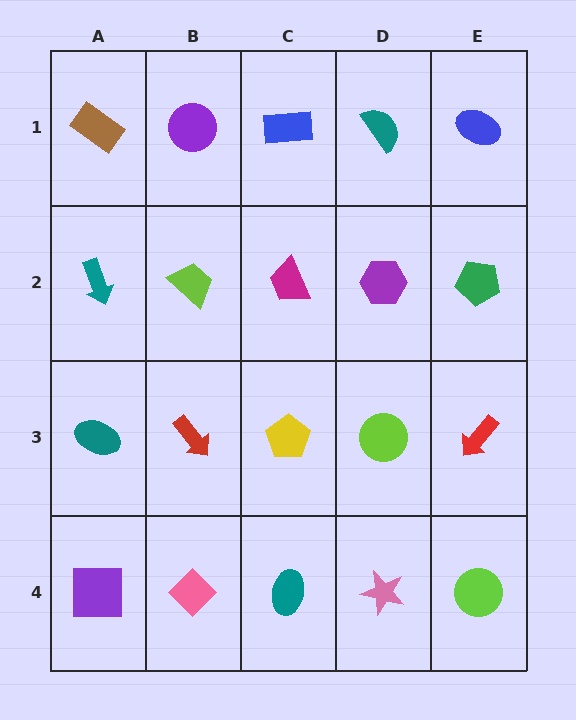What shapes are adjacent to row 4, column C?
A yellow pentagon (row 3, column C), a pink diamond (row 4, column B), a pink star (row 4, column D).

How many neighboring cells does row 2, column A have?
3.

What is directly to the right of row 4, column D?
A lime circle.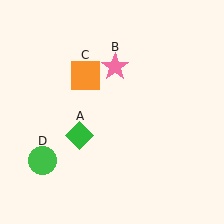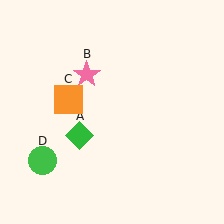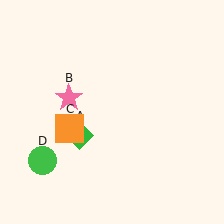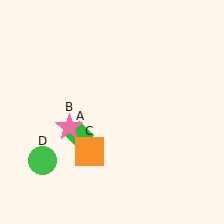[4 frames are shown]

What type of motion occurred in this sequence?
The pink star (object B), orange square (object C) rotated counterclockwise around the center of the scene.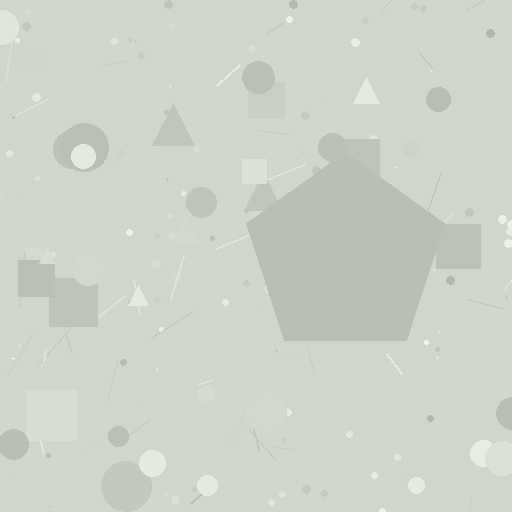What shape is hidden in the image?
A pentagon is hidden in the image.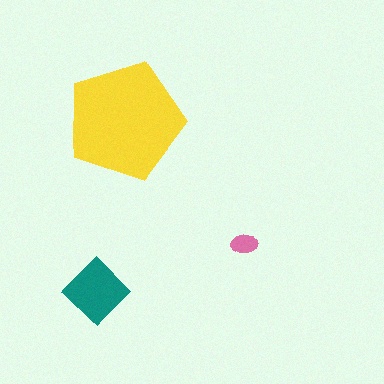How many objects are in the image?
There are 3 objects in the image.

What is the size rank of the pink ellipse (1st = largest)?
3rd.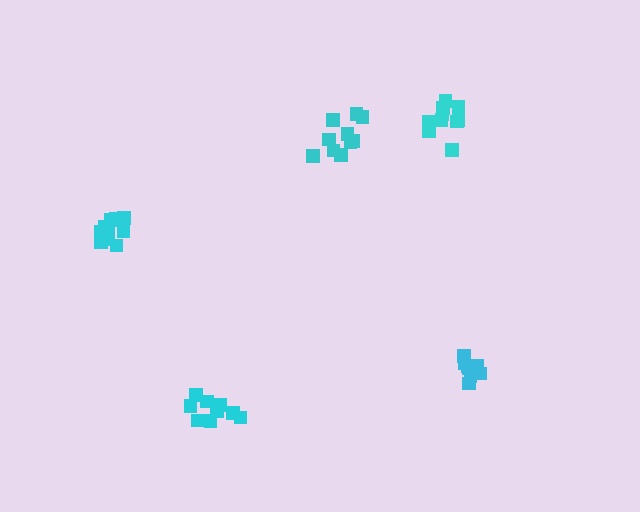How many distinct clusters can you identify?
There are 5 distinct clusters.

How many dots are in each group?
Group 1: 10 dots, Group 2: 9 dots, Group 3: 11 dots, Group 4: 10 dots, Group 5: 8 dots (48 total).